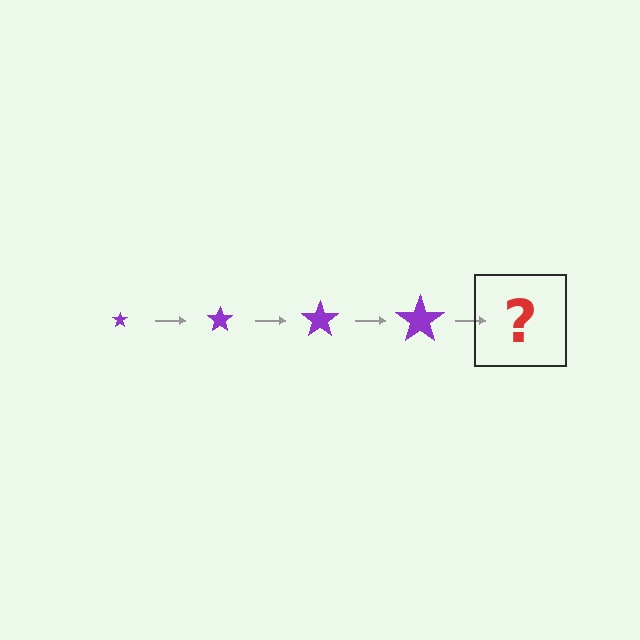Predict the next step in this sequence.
The next step is a purple star, larger than the previous one.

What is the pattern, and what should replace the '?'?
The pattern is that the star gets progressively larger each step. The '?' should be a purple star, larger than the previous one.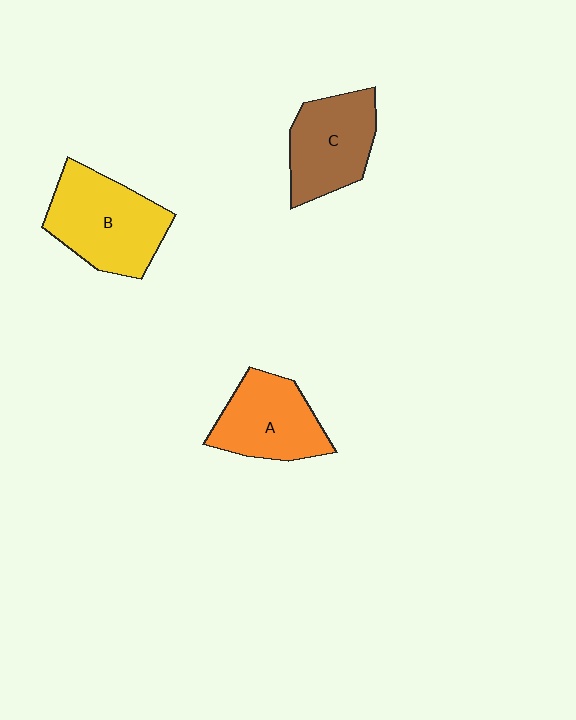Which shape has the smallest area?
Shape C (brown).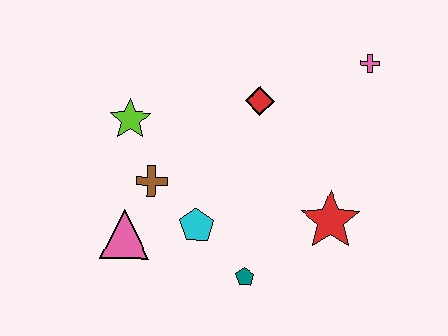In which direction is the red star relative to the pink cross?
The red star is below the pink cross.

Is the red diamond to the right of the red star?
No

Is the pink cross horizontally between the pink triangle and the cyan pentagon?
No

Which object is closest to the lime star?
The brown cross is closest to the lime star.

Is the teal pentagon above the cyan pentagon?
No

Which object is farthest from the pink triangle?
The pink cross is farthest from the pink triangle.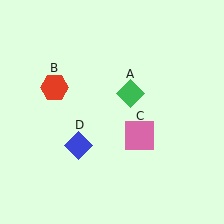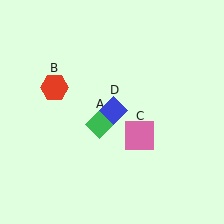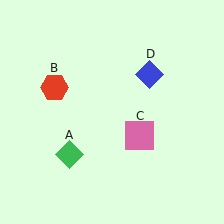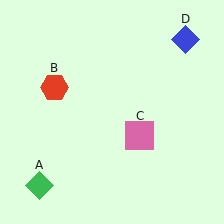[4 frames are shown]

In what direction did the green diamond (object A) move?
The green diamond (object A) moved down and to the left.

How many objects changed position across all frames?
2 objects changed position: green diamond (object A), blue diamond (object D).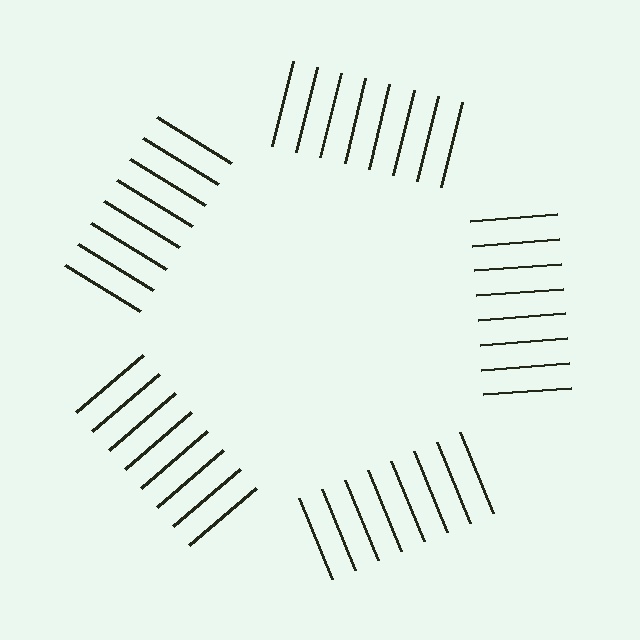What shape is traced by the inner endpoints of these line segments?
An illusory pentagon — the line segments terminate on its edges but no continuous stroke is drawn.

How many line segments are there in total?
40 — 8 along each of the 5 edges.